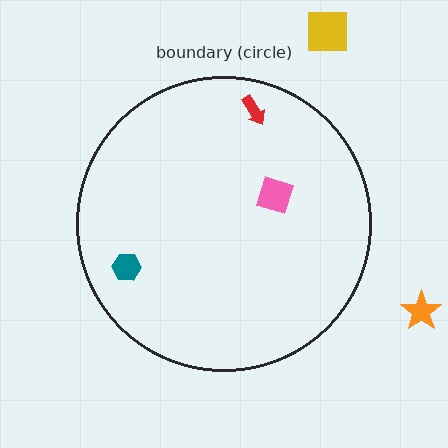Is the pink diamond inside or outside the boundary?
Inside.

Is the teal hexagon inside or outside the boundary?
Inside.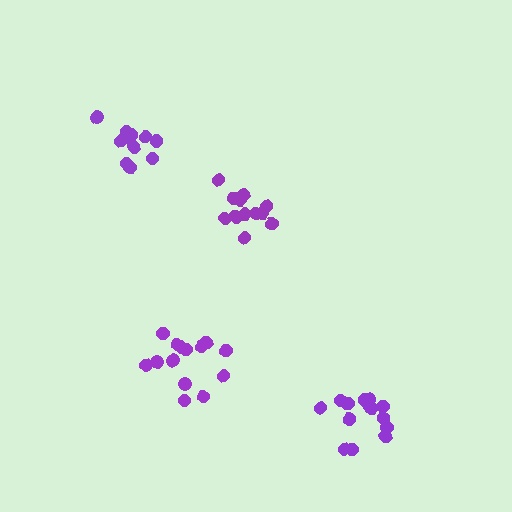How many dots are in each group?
Group 1: 15 dots, Group 2: 11 dots, Group 3: 14 dots, Group 4: 15 dots (55 total).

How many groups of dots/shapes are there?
There are 4 groups.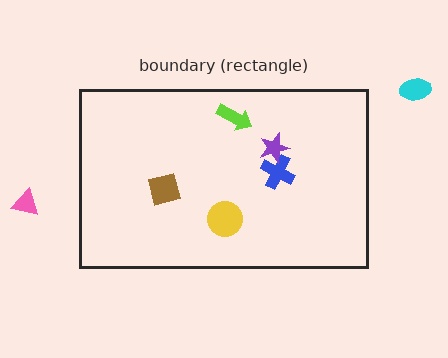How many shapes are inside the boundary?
5 inside, 2 outside.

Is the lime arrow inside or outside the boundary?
Inside.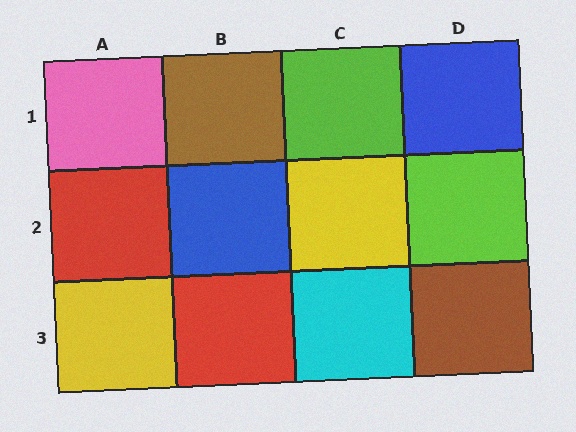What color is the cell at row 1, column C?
Lime.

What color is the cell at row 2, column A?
Red.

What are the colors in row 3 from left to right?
Yellow, red, cyan, brown.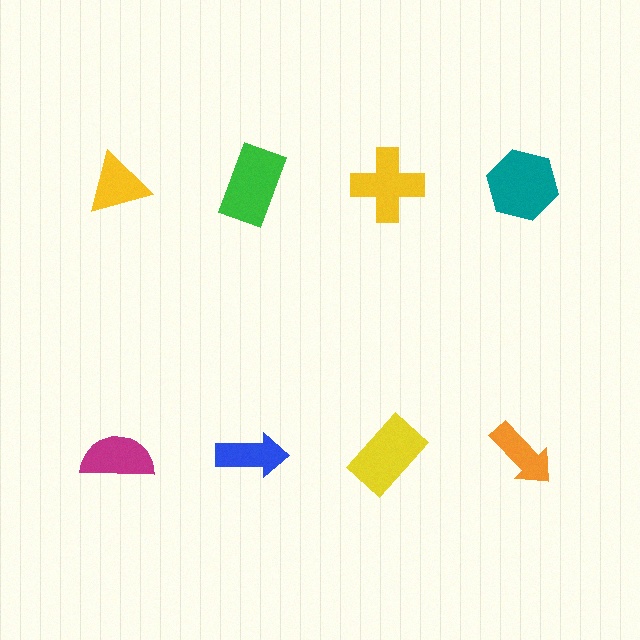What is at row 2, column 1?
A magenta semicircle.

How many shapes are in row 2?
4 shapes.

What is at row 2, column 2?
A blue arrow.